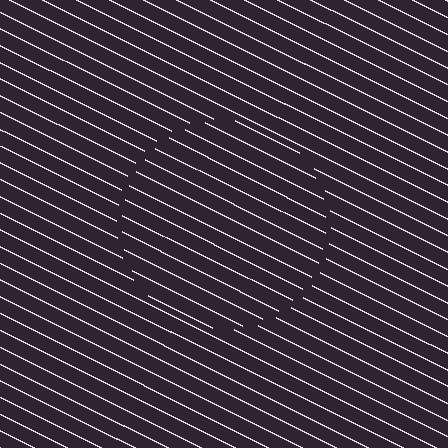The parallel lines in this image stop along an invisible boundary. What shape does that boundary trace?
An illusory circle. The interior of the shape contains the same grating, shifted by half a period — the contour is defined by the phase discontinuity where line-ends from the inner and outer gratings abut.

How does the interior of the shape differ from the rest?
The interior of the shape contains the same grating, shifted by half a period — the contour is defined by the phase discontinuity where line-ends from the inner and outer gratings abut.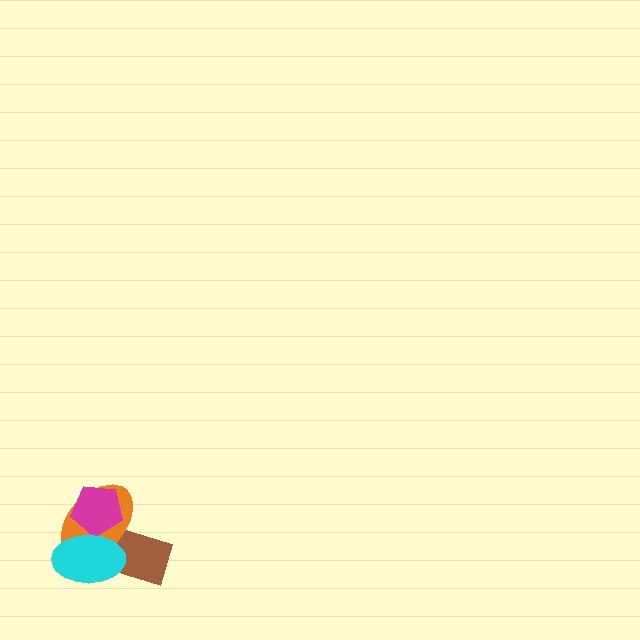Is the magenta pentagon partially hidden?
Yes, it is partially covered by another shape.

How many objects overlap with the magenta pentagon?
3 objects overlap with the magenta pentagon.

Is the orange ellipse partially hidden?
Yes, it is partially covered by another shape.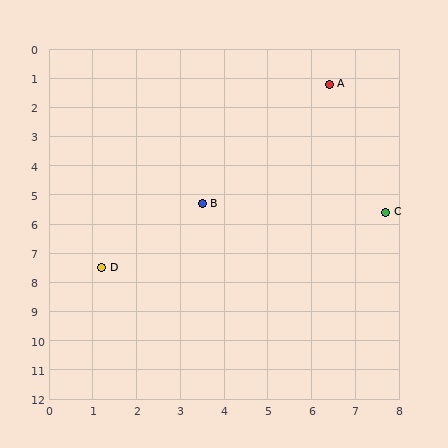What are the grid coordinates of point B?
Point B is at approximately (3.5, 5.3).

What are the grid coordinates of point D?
Point D is at approximately (1.2, 7.5).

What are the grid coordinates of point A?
Point A is at approximately (6.4, 1.2).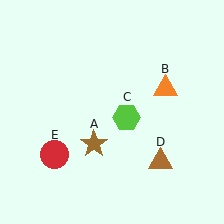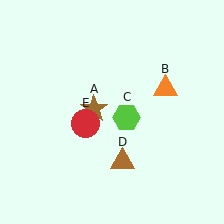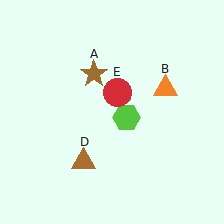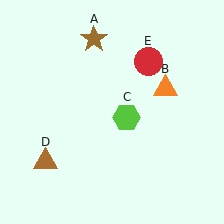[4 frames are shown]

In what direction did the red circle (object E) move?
The red circle (object E) moved up and to the right.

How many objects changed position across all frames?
3 objects changed position: brown star (object A), brown triangle (object D), red circle (object E).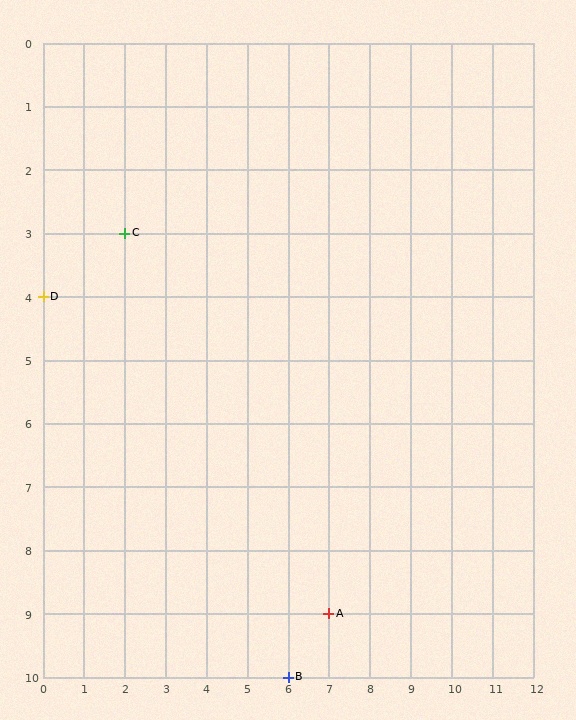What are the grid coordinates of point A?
Point A is at grid coordinates (7, 9).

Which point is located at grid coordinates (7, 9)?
Point A is at (7, 9).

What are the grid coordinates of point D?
Point D is at grid coordinates (0, 4).